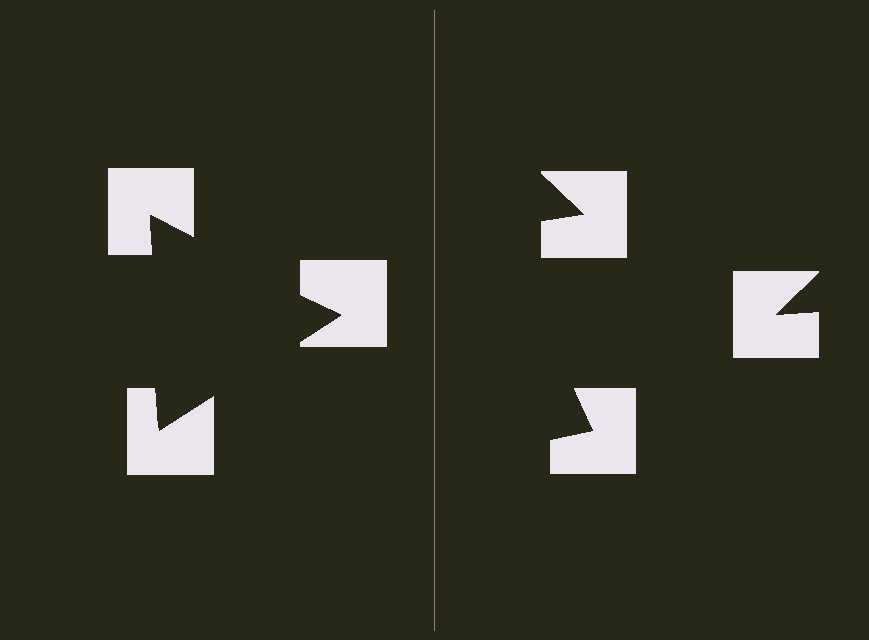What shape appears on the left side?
An illusory triangle.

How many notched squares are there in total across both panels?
6 — 3 on each side.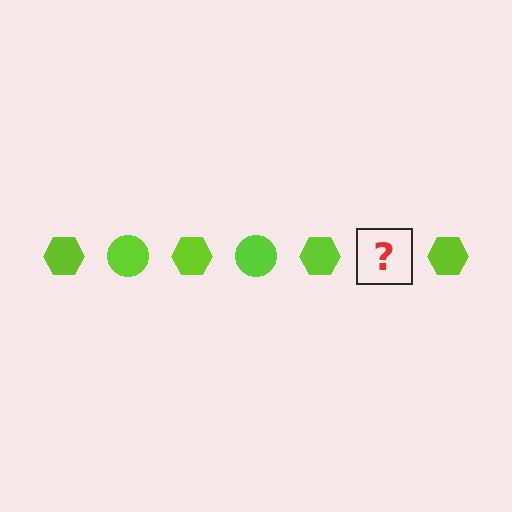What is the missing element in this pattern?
The missing element is a lime circle.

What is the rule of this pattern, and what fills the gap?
The rule is that the pattern cycles through hexagon, circle shapes in lime. The gap should be filled with a lime circle.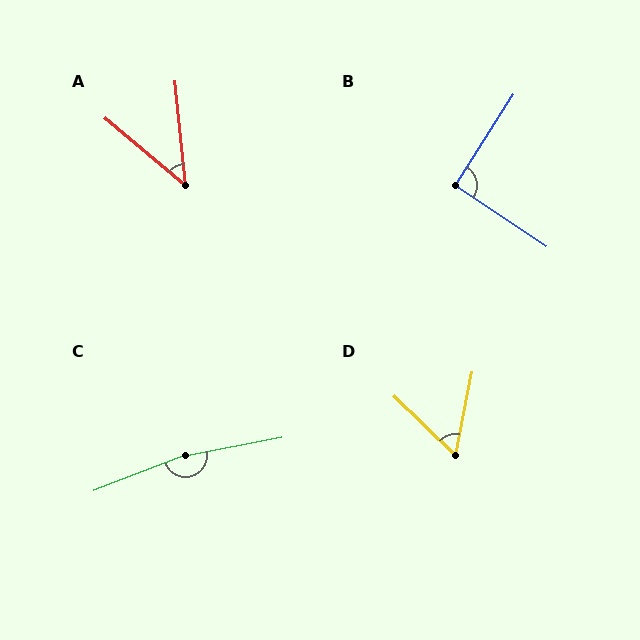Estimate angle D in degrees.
Approximately 57 degrees.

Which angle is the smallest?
A, at approximately 45 degrees.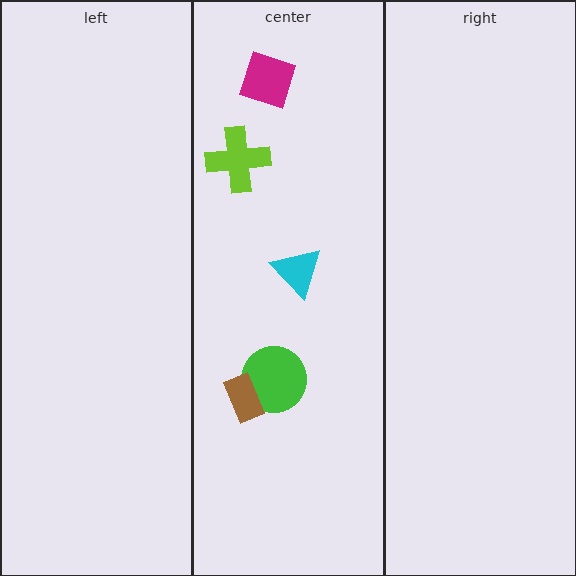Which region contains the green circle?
The center region.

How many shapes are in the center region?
5.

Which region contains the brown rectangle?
The center region.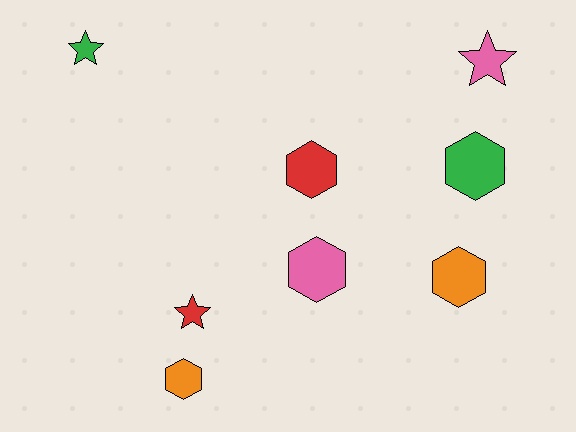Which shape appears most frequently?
Hexagon, with 5 objects.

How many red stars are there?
There is 1 red star.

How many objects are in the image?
There are 8 objects.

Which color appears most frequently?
Green, with 2 objects.